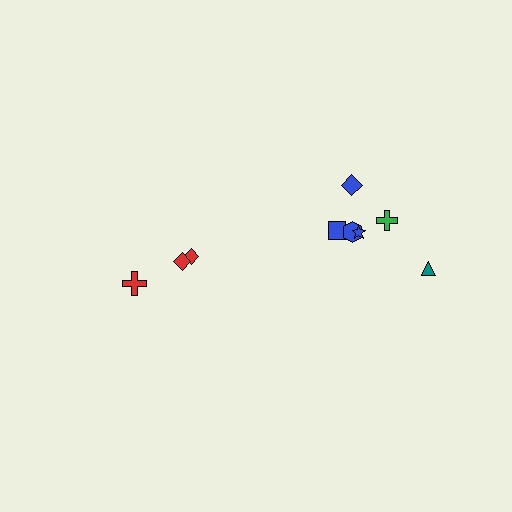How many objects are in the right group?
There are 6 objects.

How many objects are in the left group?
There are 3 objects.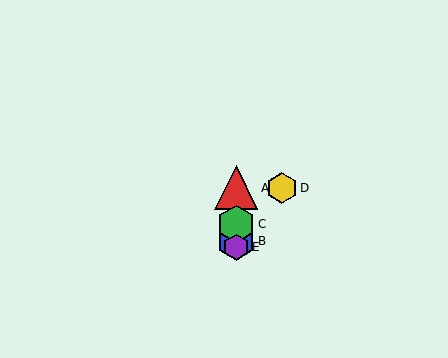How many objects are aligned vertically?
4 objects (A, B, C, E) are aligned vertically.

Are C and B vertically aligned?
Yes, both are at x≈236.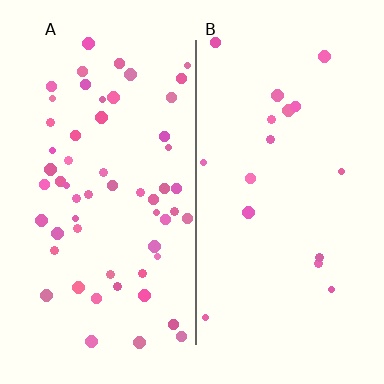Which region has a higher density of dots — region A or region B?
A (the left).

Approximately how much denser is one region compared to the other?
Approximately 3.4× — region A over region B.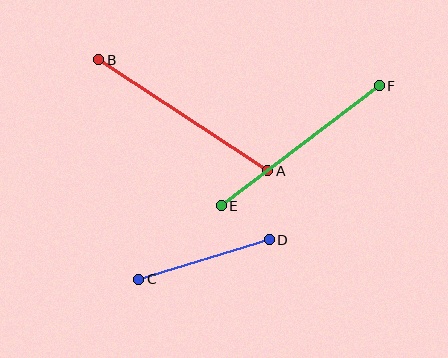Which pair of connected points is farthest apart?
Points A and B are farthest apart.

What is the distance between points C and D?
The distance is approximately 137 pixels.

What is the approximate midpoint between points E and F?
The midpoint is at approximately (300, 146) pixels.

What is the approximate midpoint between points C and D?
The midpoint is at approximately (204, 260) pixels.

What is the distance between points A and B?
The distance is approximately 202 pixels.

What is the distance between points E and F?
The distance is approximately 199 pixels.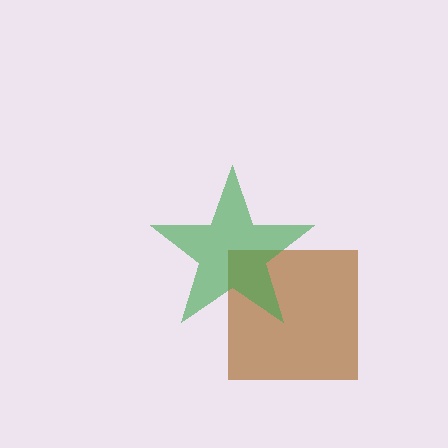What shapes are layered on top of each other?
The layered shapes are: a brown square, a green star.